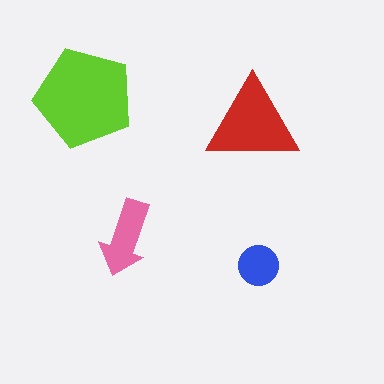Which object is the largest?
The lime pentagon.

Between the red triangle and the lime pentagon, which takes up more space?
The lime pentagon.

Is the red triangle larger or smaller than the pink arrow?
Larger.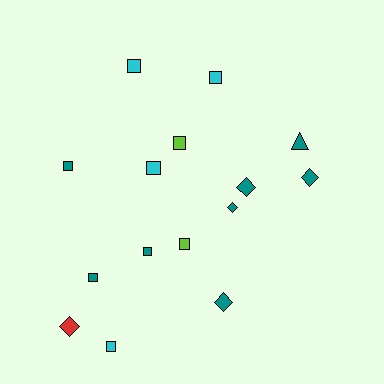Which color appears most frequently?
Teal, with 8 objects.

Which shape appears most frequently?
Square, with 9 objects.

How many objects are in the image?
There are 15 objects.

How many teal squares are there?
There are 3 teal squares.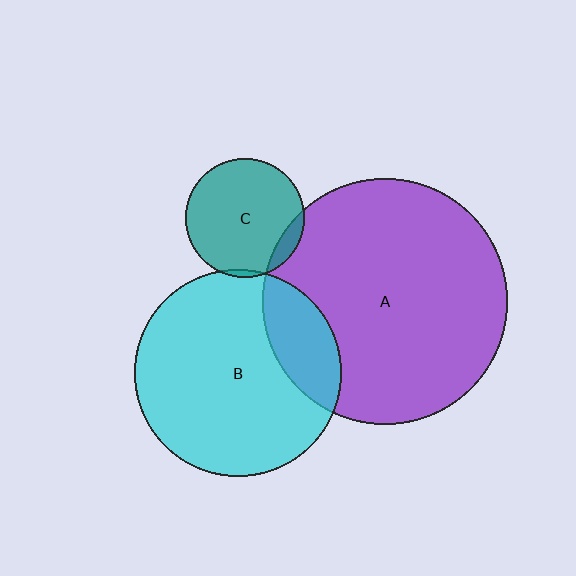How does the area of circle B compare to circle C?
Approximately 3.0 times.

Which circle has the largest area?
Circle A (purple).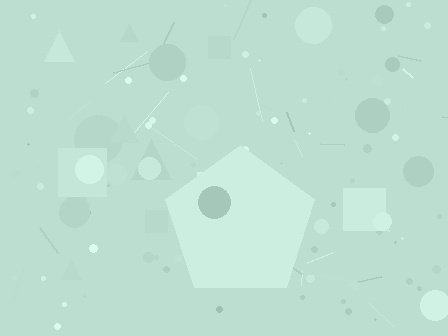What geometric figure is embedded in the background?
A pentagon is embedded in the background.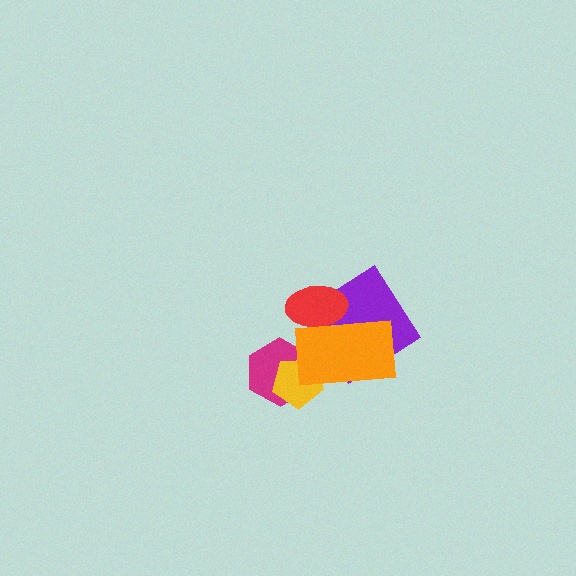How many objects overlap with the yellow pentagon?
2 objects overlap with the yellow pentagon.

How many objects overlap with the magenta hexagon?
2 objects overlap with the magenta hexagon.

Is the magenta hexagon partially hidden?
Yes, it is partially covered by another shape.